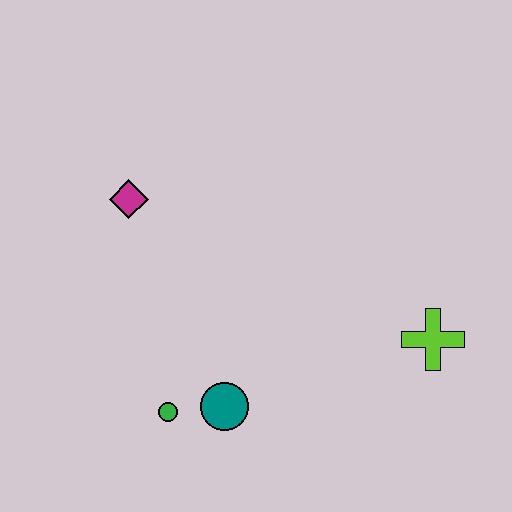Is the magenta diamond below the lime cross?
No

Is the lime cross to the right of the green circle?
Yes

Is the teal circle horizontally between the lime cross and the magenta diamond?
Yes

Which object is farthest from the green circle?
The lime cross is farthest from the green circle.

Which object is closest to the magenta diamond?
The green circle is closest to the magenta diamond.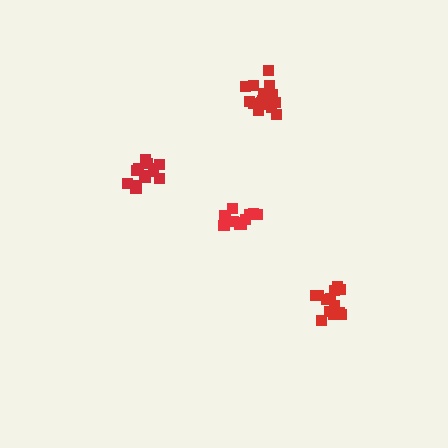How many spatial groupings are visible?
There are 4 spatial groupings.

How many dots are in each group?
Group 1: 13 dots, Group 2: 13 dots, Group 3: 16 dots, Group 4: 13 dots (55 total).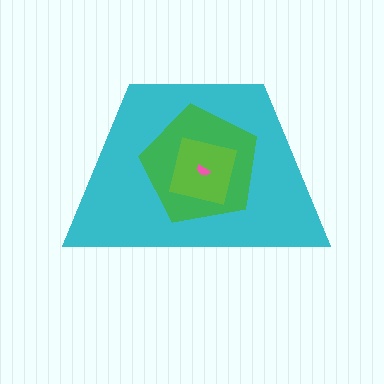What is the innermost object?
The pink semicircle.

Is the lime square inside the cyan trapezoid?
Yes.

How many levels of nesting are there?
4.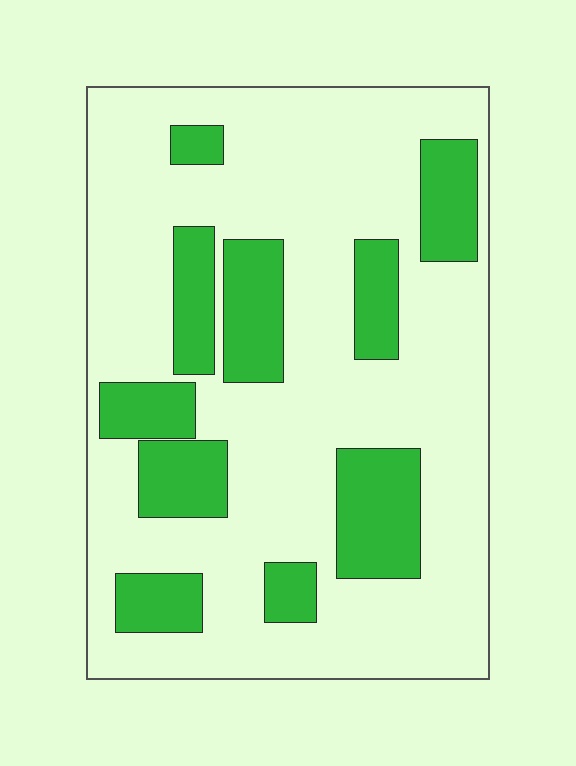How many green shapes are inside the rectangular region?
10.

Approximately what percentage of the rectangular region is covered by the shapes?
Approximately 25%.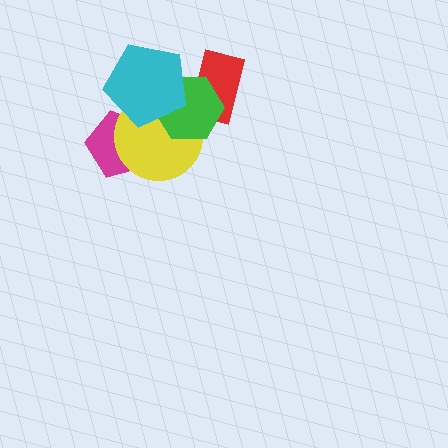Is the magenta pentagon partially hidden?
Yes, it is partially covered by another shape.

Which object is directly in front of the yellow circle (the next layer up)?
The green hexagon is directly in front of the yellow circle.